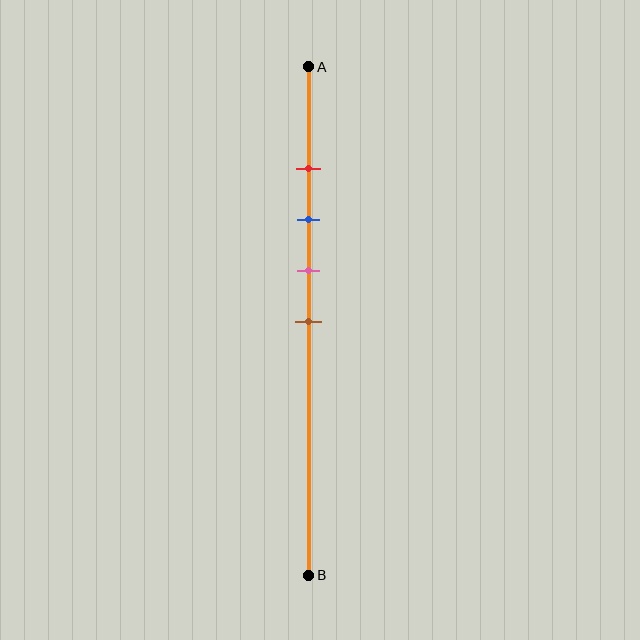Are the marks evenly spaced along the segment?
Yes, the marks are approximately evenly spaced.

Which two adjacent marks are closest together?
The red and blue marks are the closest adjacent pair.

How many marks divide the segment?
There are 4 marks dividing the segment.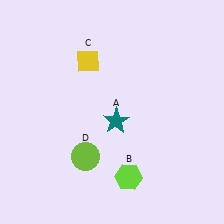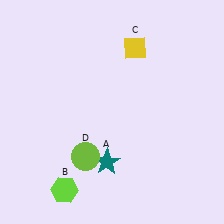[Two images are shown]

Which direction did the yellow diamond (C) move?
The yellow diamond (C) moved right.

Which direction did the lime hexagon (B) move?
The lime hexagon (B) moved left.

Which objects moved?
The objects that moved are: the teal star (A), the lime hexagon (B), the yellow diamond (C).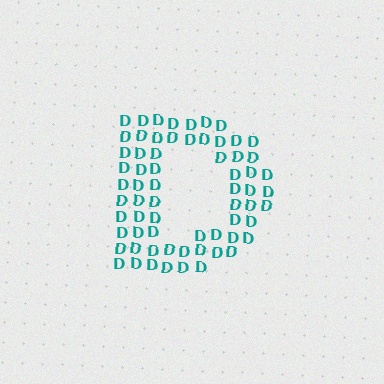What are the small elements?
The small elements are letter D's.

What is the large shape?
The large shape is the letter D.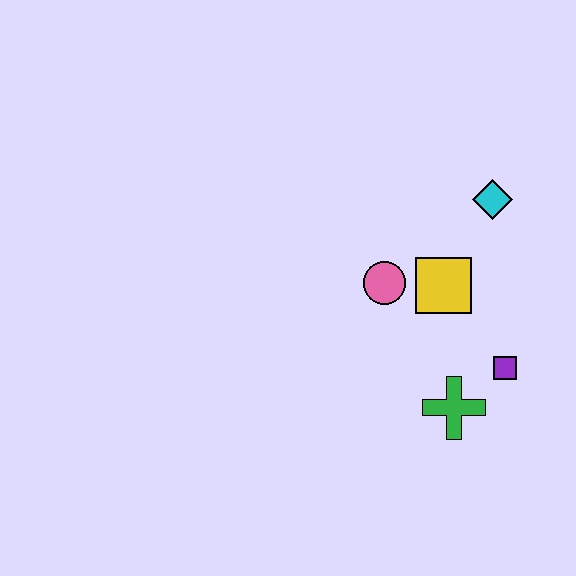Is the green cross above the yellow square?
No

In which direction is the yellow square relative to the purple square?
The yellow square is above the purple square.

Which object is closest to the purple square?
The green cross is closest to the purple square.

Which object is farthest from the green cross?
The cyan diamond is farthest from the green cross.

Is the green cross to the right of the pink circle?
Yes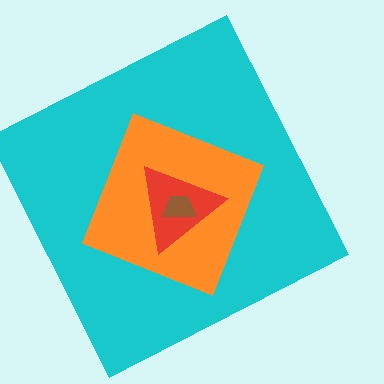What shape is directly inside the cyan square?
The orange diamond.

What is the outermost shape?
The cyan square.